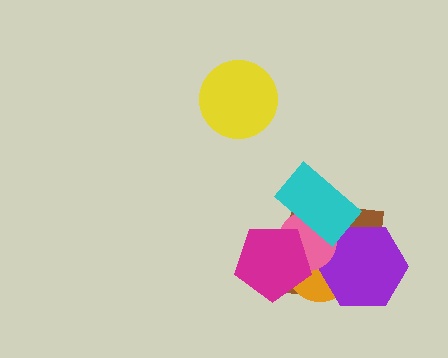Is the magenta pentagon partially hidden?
No, no other shape covers it.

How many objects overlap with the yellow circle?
0 objects overlap with the yellow circle.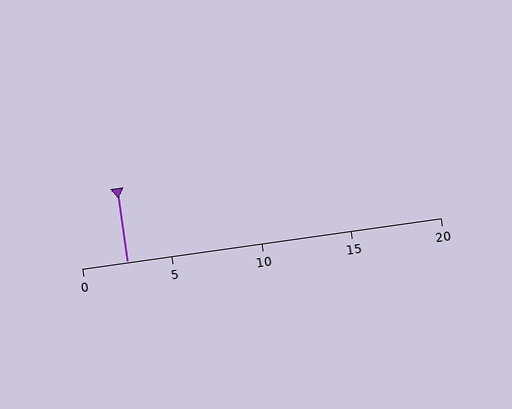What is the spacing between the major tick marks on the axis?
The major ticks are spaced 5 apart.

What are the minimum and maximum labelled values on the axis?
The axis runs from 0 to 20.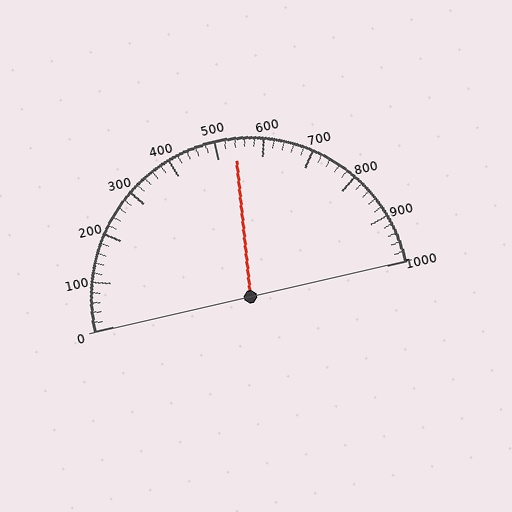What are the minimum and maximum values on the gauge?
The gauge ranges from 0 to 1000.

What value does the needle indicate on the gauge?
The needle indicates approximately 540.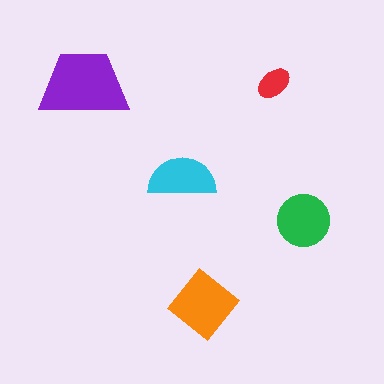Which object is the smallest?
The red ellipse.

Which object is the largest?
The purple trapezoid.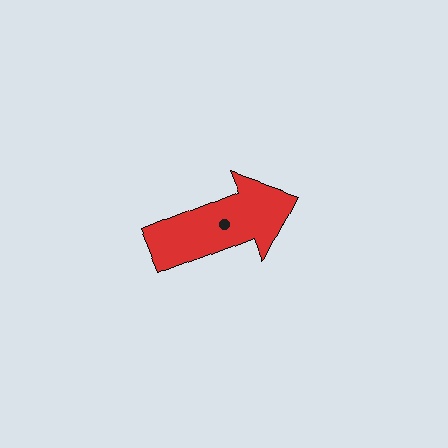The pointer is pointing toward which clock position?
Roughly 2 o'clock.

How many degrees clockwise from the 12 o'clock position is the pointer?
Approximately 68 degrees.